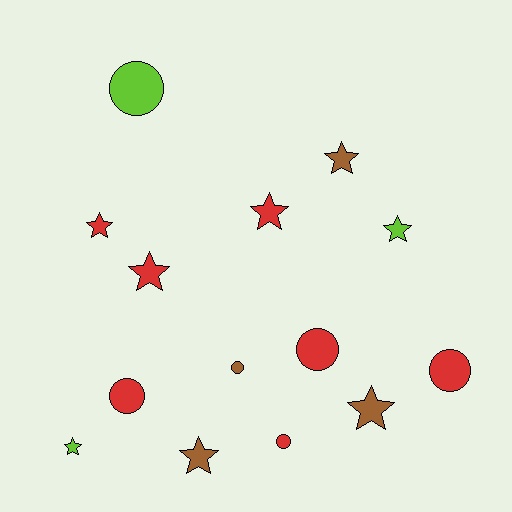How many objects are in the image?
There are 14 objects.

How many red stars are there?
There are 3 red stars.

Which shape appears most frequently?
Star, with 8 objects.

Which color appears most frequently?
Red, with 7 objects.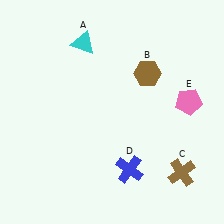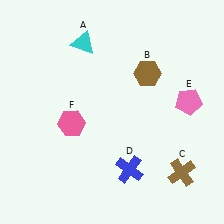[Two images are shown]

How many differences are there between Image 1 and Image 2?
There is 1 difference between the two images.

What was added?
A pink hexagon (F) was added in Image 2.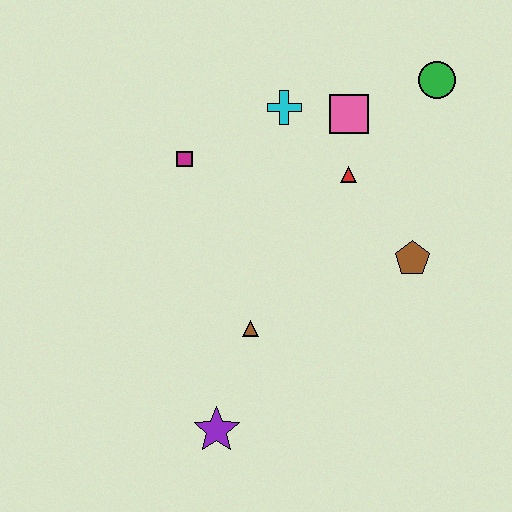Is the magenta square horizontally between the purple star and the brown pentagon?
No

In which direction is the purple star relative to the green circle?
The purple star is below the green circle.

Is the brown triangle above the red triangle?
No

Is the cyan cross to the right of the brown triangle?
Yes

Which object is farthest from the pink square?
The purple star is farthest from the pink square.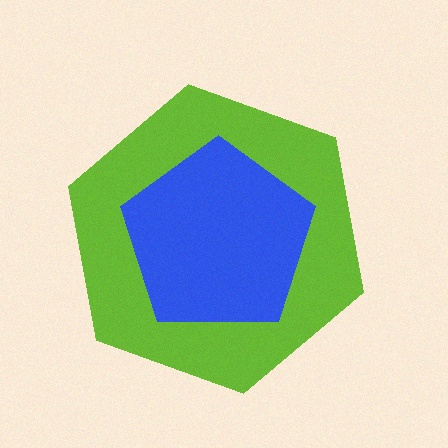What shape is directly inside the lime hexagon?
The blue pentagon.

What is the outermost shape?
The lime hexagon.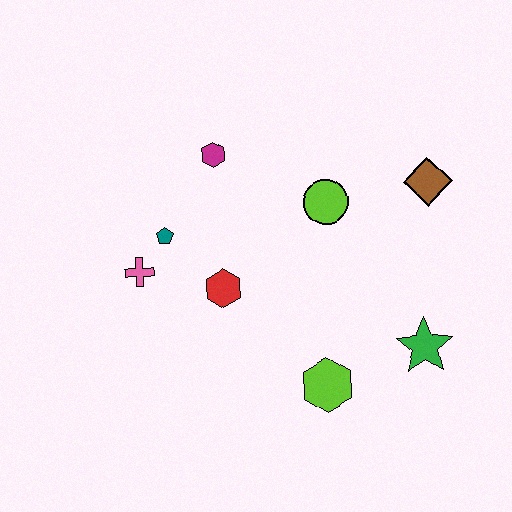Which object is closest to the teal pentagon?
The pink cross is closest to the teal pentagon.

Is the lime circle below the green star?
No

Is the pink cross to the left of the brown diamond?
Yes